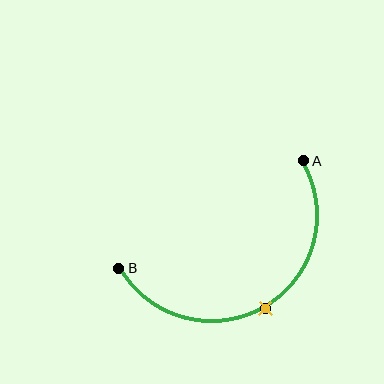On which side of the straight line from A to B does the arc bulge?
The arc bulges below the straight line connecting A and B.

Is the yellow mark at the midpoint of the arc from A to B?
Yes. The yellow mark lies on the arc at equal arc-length from both A and B — it is the arc midpoint.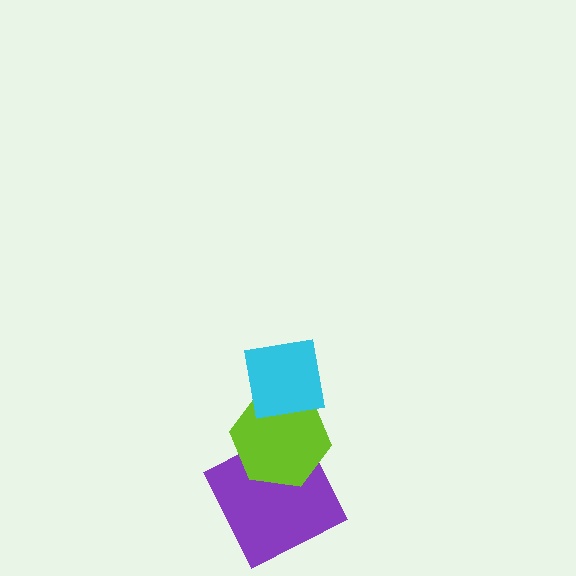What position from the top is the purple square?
The purple square is 3rd from the top.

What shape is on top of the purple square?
The lime hexagon is on top of the purple square.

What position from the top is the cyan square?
The cyan square is 1st from the top.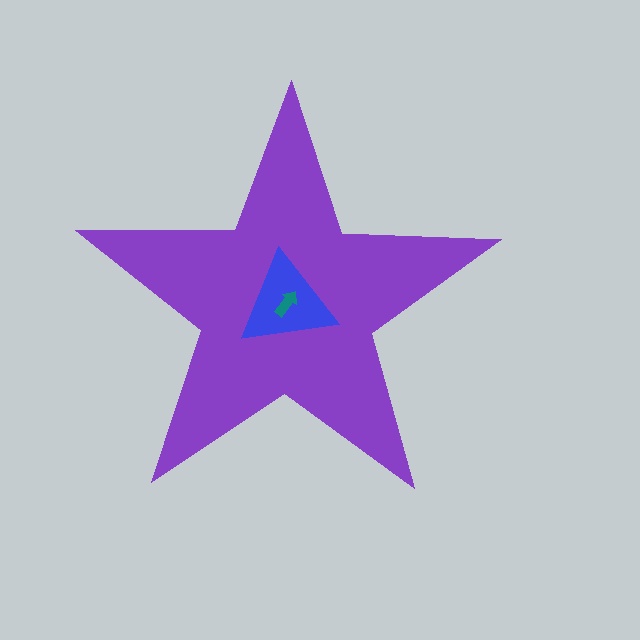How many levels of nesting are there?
3.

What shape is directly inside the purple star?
The blue triangle.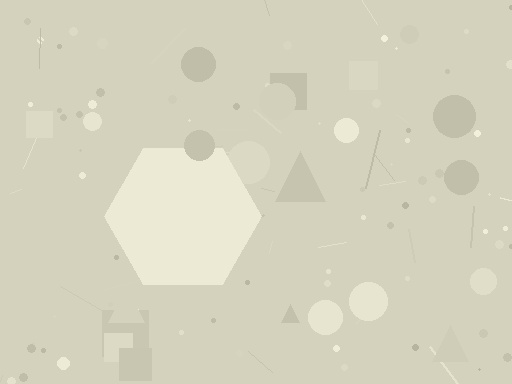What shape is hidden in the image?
A hexagon is hidden in the image.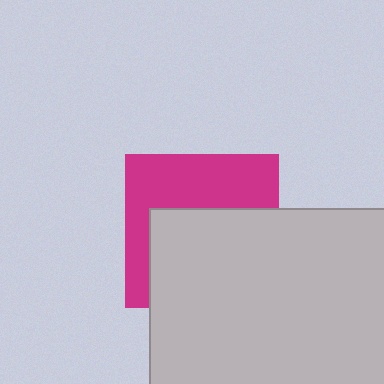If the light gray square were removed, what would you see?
You would see the complete magenta square.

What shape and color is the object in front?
The object in front is a light gray square.